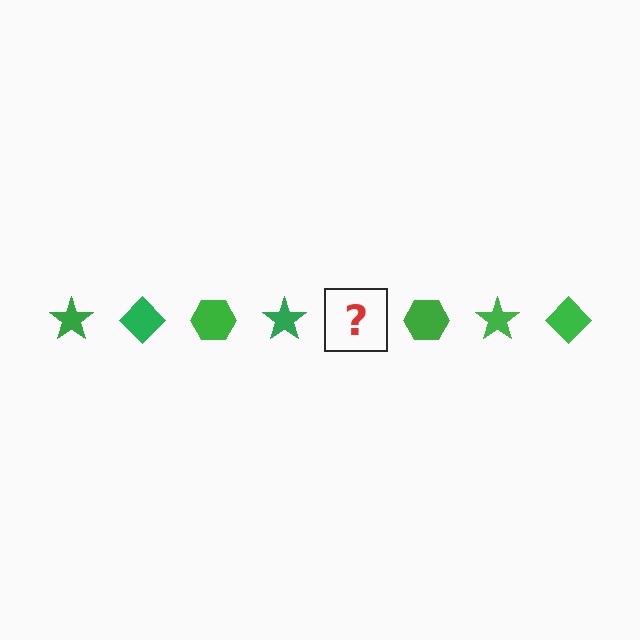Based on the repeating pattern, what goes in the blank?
The blank should be a green diamond.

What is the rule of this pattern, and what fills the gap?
The rule is that the pattern cycles through star, diamond, hexagon shapes in green. The gap should be filled with a green diamond.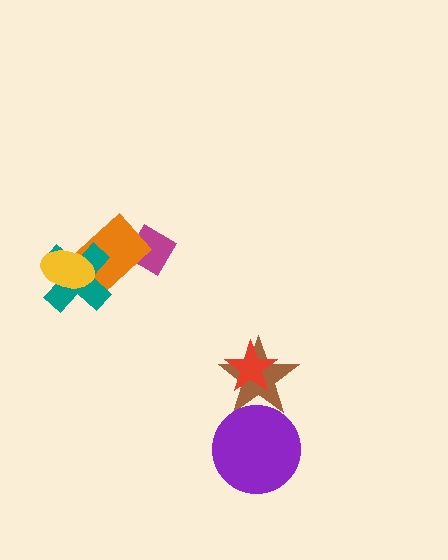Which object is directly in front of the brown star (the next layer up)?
The purple circle is directly in front of the brown star.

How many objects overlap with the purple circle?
1 object overlaps with the purple circle.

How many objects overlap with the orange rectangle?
3 objects overlap with the orange rectangle.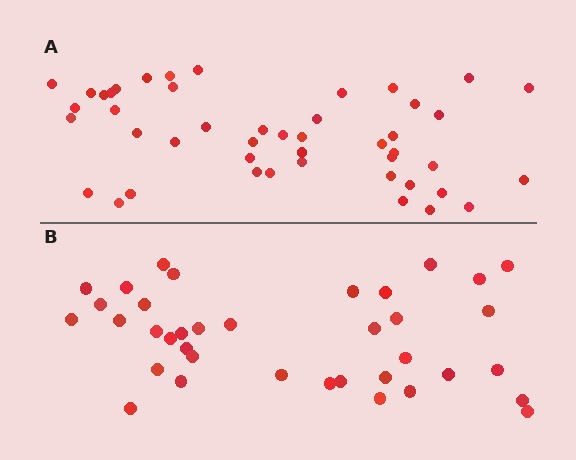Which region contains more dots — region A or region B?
Region A (the top region) has more dots.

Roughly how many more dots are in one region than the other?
Region A has roughly 8 or so more dots than region B.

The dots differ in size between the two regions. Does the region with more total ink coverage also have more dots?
No. Region B has more total ink coverage because its dots are larger, but region A actually contains more individual dots. Total area can be misleading — the number of items is what matters here.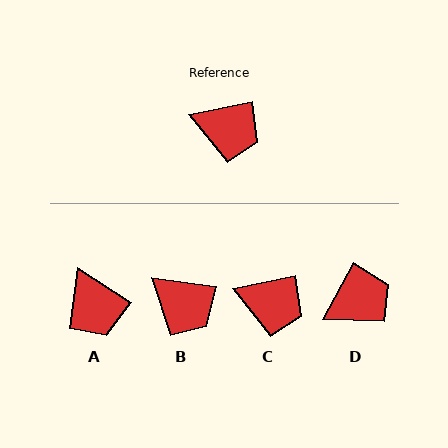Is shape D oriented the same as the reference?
No, it is off by about 50 degrees.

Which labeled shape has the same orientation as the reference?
C.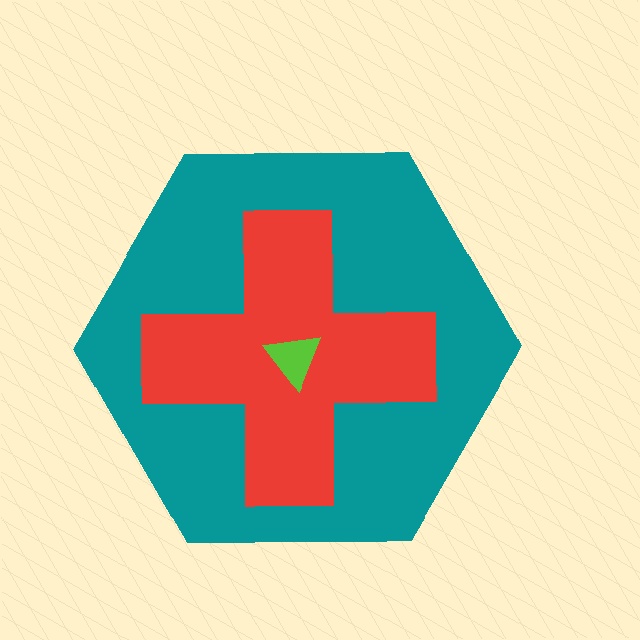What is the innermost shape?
The lime triangle.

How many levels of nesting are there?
3.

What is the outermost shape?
The teal hexagon.